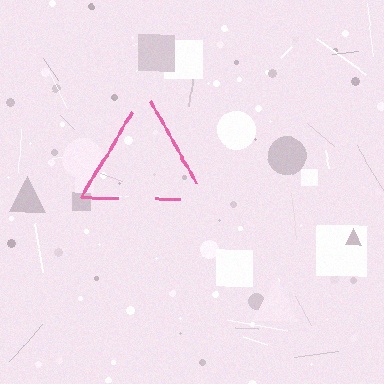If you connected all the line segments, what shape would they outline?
They would outline a triangle.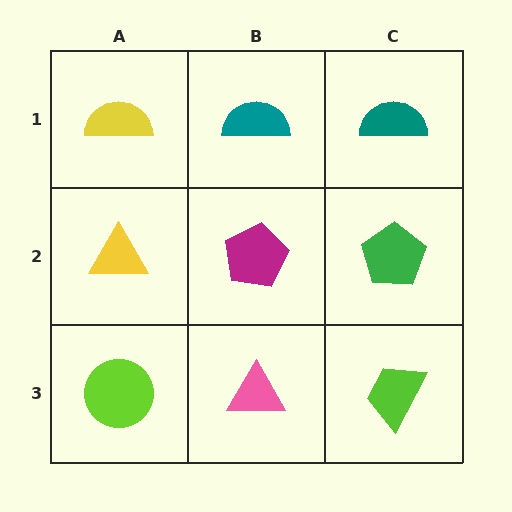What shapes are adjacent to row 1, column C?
A green pentagon (row 2, column C), a teal semicircle (row 1, column B).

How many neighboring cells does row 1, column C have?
2.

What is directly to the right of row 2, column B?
A green pentagon.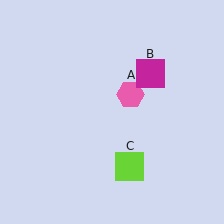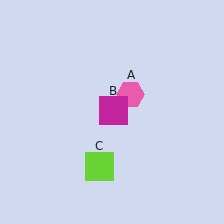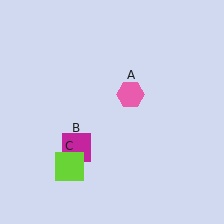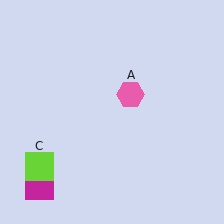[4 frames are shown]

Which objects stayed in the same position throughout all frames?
Pink hexagon (object A) remained stationary.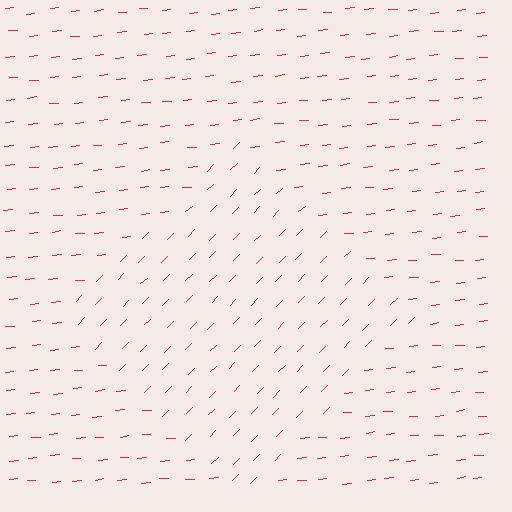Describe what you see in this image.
The image is filled with small red line segments. A diamond region in the image has lines oriented differently from the surrounding lines, creating a visible texture boundary.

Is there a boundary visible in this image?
Yes, there is a texture boundary formed by a change in line orientation.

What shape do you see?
I see a diamond.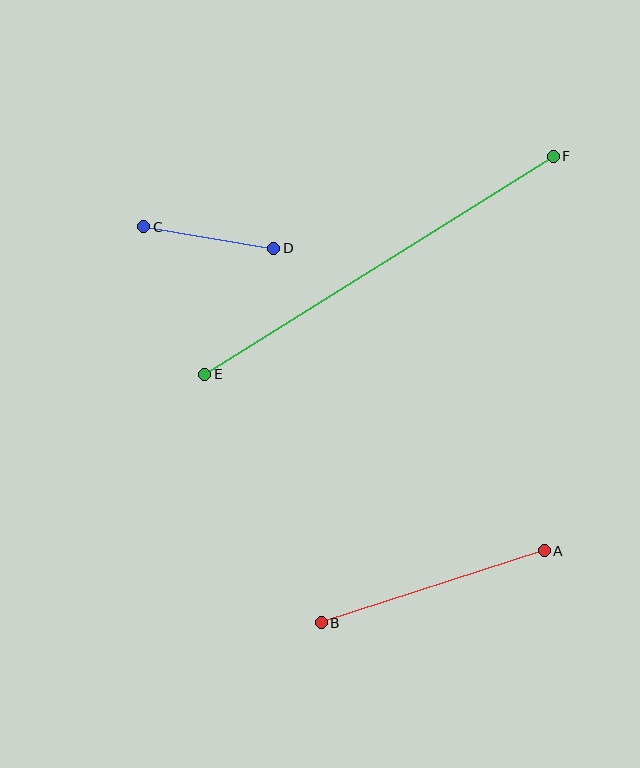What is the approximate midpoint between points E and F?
The midpoint is at approximately (379, 265) pixels.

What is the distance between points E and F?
The distance is approximately 411 pixels.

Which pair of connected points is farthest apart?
Points E and F are farthest apart.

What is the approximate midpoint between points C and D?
The midpoint is at approximately (209, 237) pixels.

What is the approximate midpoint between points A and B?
The midpoint is at approximately (433, 587) pixels.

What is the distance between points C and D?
The distance is approximately 132 pixels.